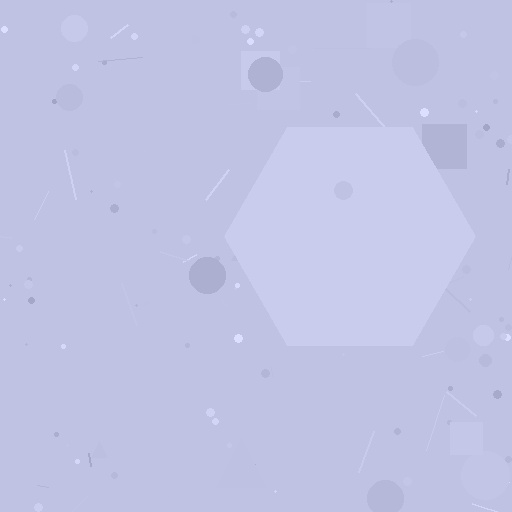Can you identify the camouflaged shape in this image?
The camouflaged shape is a hexagon.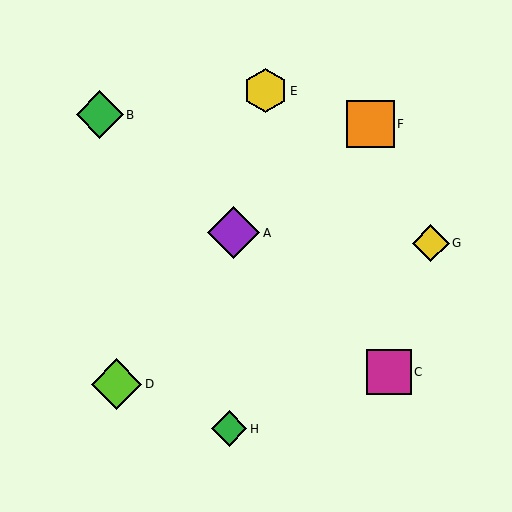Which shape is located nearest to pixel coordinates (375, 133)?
The orange square (labeled F) at (371, 124) is nearest to that location.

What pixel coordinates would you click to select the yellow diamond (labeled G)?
Click at (431, 243) to select the yellow diamond G.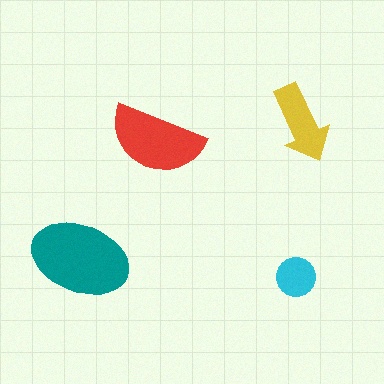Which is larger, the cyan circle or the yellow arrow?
The yellow arrow.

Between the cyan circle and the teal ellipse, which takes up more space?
The teal ellipse.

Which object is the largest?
The teal ellipse.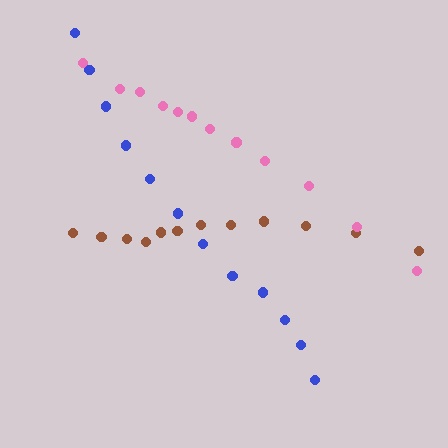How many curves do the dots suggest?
There are 3 distinct paths.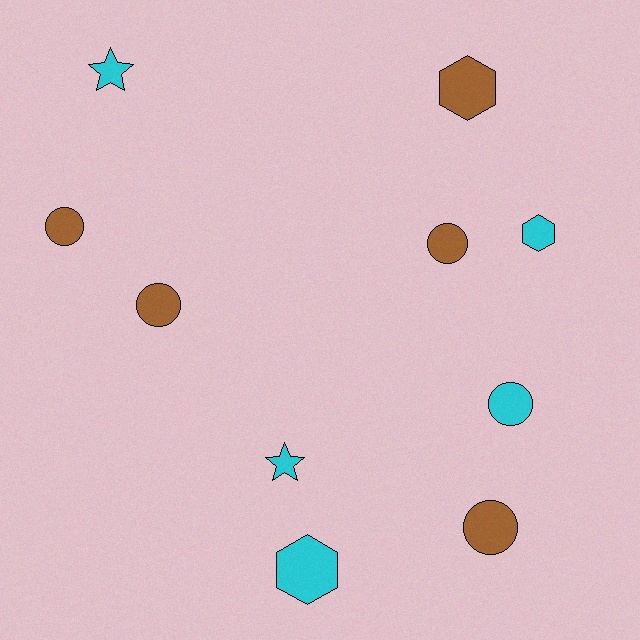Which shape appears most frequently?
Circle, with 5 objects.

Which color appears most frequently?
Cyan, with 5 objects.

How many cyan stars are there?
There are 2 cyan stars.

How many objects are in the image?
There are 10 objects.